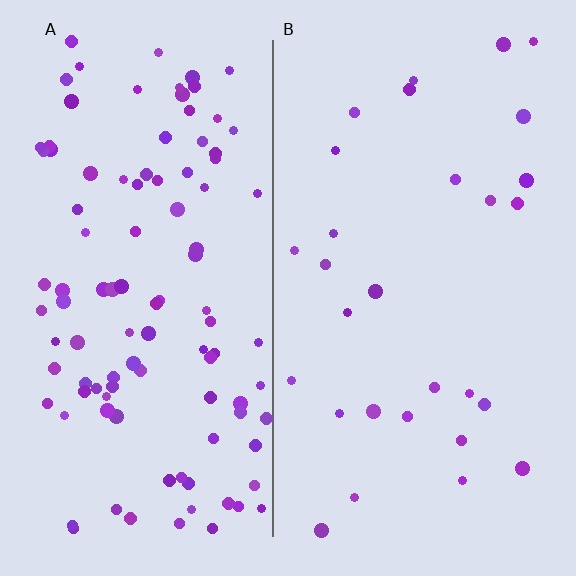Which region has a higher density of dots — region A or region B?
A (the left).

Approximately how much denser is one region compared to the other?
Approximately 3.6× — region A over region B.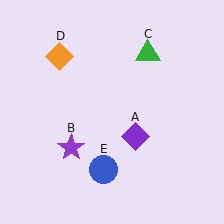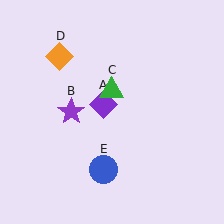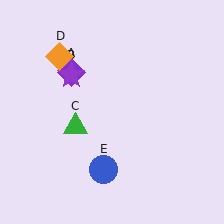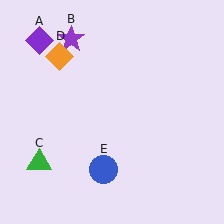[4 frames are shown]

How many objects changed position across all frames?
3 objects changed position: purple diamond (object A), purple star (object B), green triangle (object C).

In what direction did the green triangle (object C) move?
The green triangle (object C) moved down and to the left.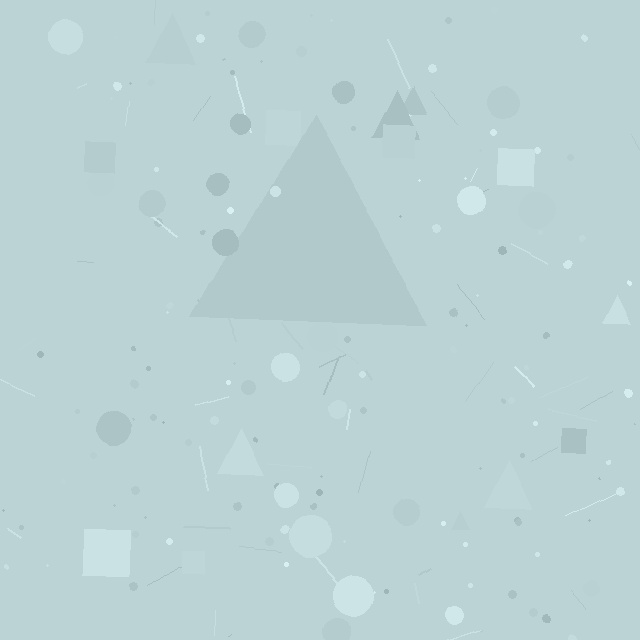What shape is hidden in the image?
A triangle is hidden in the image.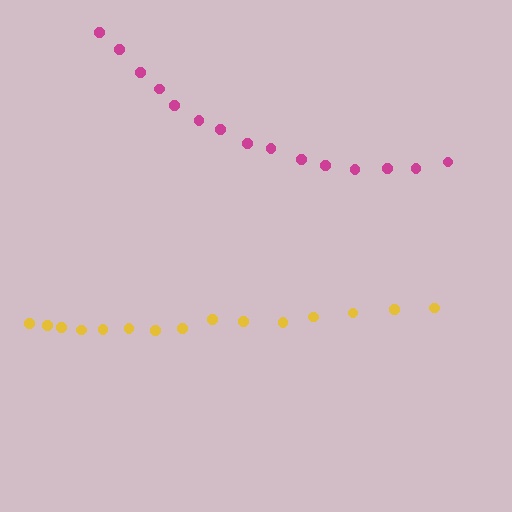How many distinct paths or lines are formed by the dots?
There are 2 distinct paths.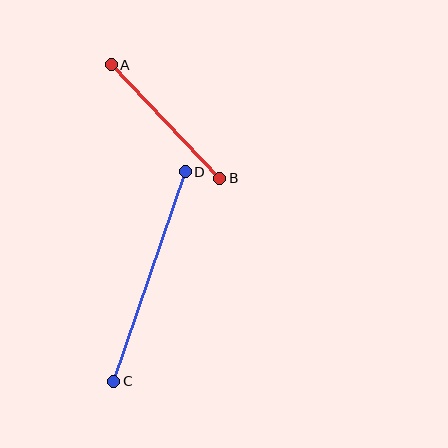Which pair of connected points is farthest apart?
Points C and D are farthest apart.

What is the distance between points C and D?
The distance is approximately 221 pixels.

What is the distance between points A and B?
The distance is approximately 157 pixels.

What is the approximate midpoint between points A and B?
The midpoint is at approximately (166, 121) pixels.